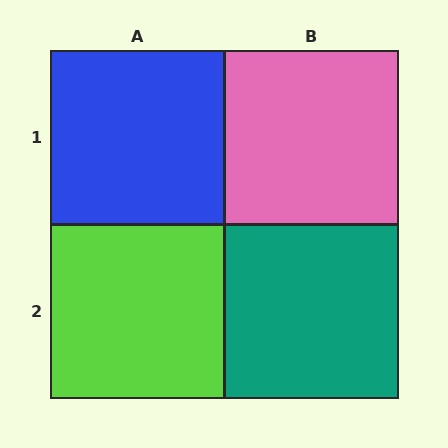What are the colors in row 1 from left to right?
Blue, pink.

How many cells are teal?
1 cell is teal.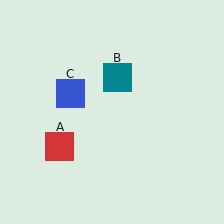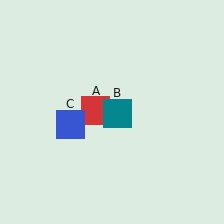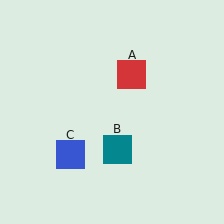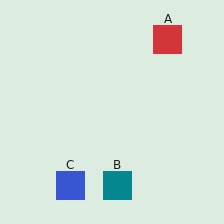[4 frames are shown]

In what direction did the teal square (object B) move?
The teal square (object B) moved down.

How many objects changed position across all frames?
3 objects changed position: red square (object A), teal square (object B), blue square (object C).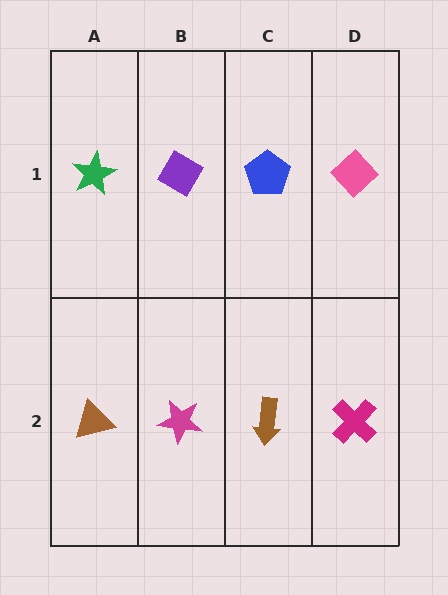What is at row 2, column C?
A brown arrow.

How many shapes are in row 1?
4 shapes.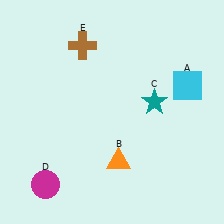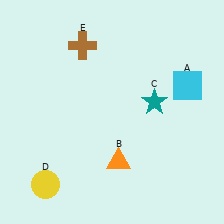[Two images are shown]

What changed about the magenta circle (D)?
In Image 1, D is magenta. In Image 2, it changed to yellow.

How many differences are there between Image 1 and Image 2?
There is 1 difference between the two images.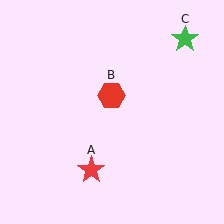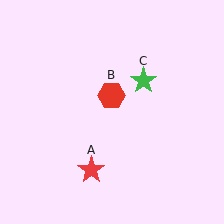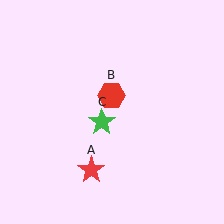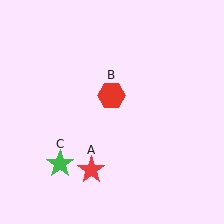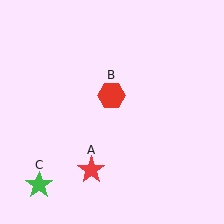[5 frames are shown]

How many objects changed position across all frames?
1 object changed position: green star (object C).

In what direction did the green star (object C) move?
The green star (object C) moved down and to the left.